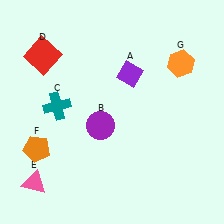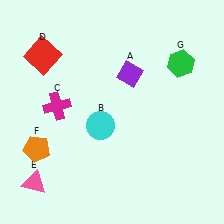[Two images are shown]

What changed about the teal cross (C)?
In Image 1, C is teal. In Image 2, it changed to magenta.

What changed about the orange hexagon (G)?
In Image 1, G is orange. In Image 2, it changed to green.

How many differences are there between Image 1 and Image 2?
There are 3 differences between the two images.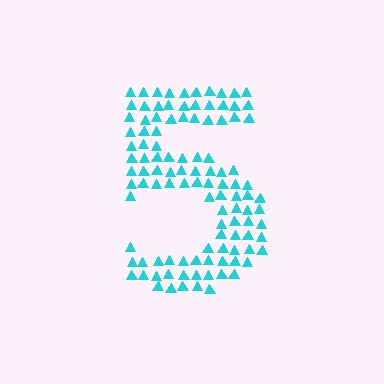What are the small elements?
The small elements are triangles.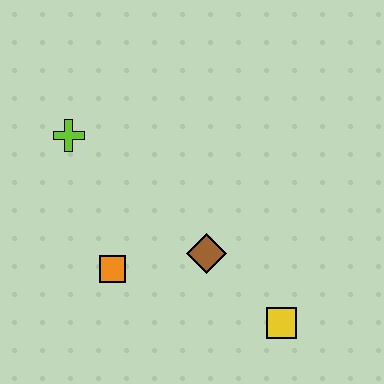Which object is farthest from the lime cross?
The yellow square is farthest from the lime cross.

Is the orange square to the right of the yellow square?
No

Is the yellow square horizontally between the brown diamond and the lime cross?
No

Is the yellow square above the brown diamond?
No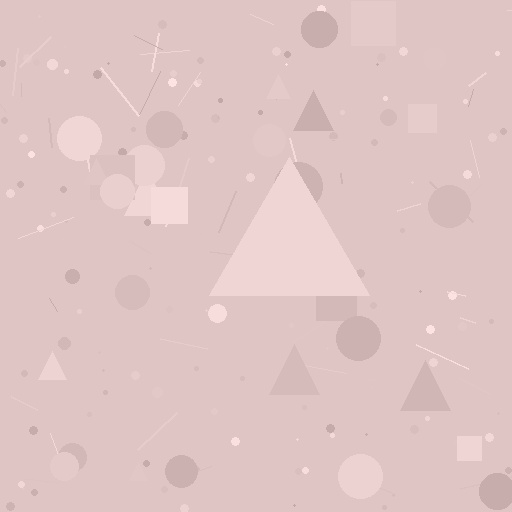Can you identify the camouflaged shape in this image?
The camouflaged shape is a triangle.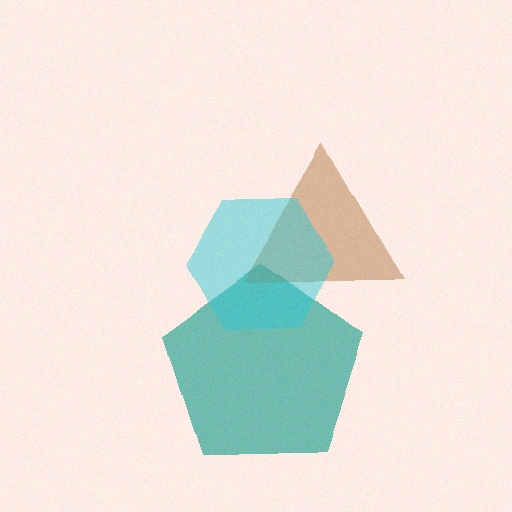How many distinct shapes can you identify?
There are 3 distinct shapes: a teal pentagon, a brown triangle, a cyan hexagon.